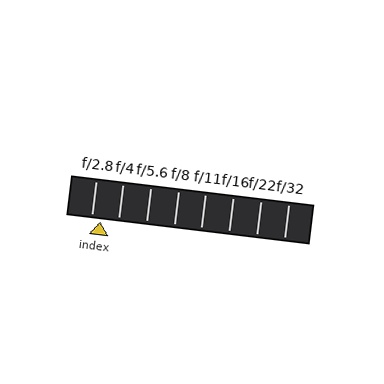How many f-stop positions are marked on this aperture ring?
There are 8 f-stop positions marked.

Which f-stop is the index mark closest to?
The index mark is closest to f/2.8.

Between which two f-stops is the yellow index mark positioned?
The index mark is between f/2.8 and f/4.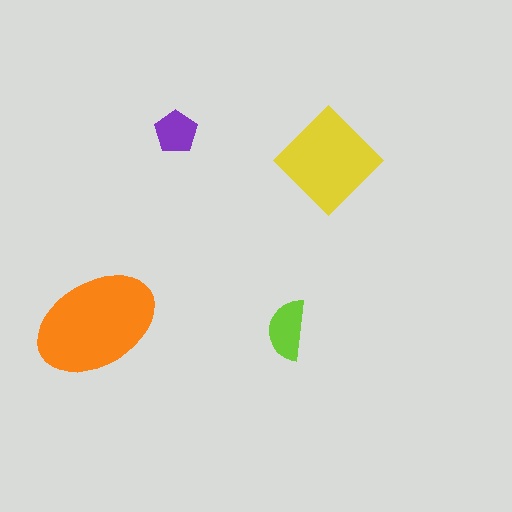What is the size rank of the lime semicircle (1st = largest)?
3rd.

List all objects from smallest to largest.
The purple pentagon, the lime semicircle, the yellow diamond, the orange ellipse.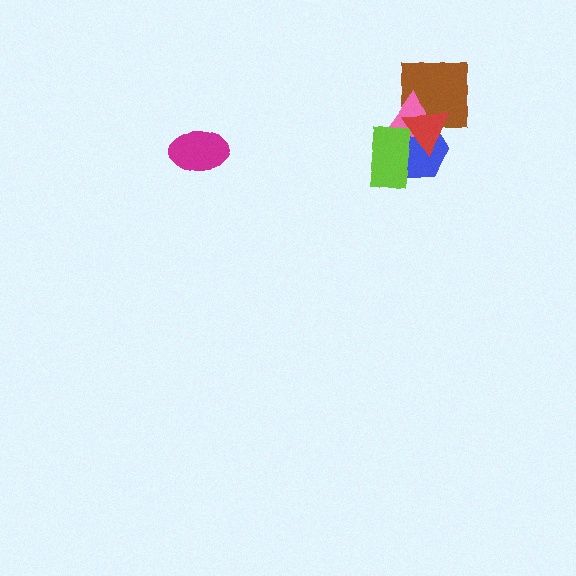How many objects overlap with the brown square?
3 objects overlap with the brown square.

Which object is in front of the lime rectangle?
The red triangle is in front of the lime rectangle.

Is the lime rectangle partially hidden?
Yes, it is partially covered by another shape.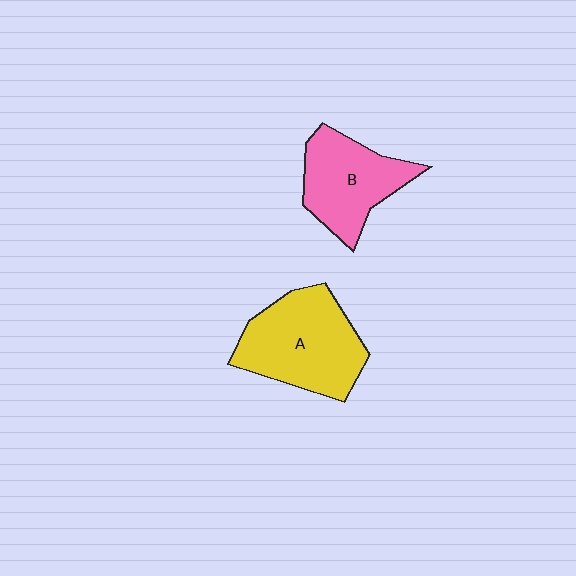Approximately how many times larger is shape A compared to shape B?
Approximately 1.3 times.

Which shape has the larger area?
Shape A (yellow).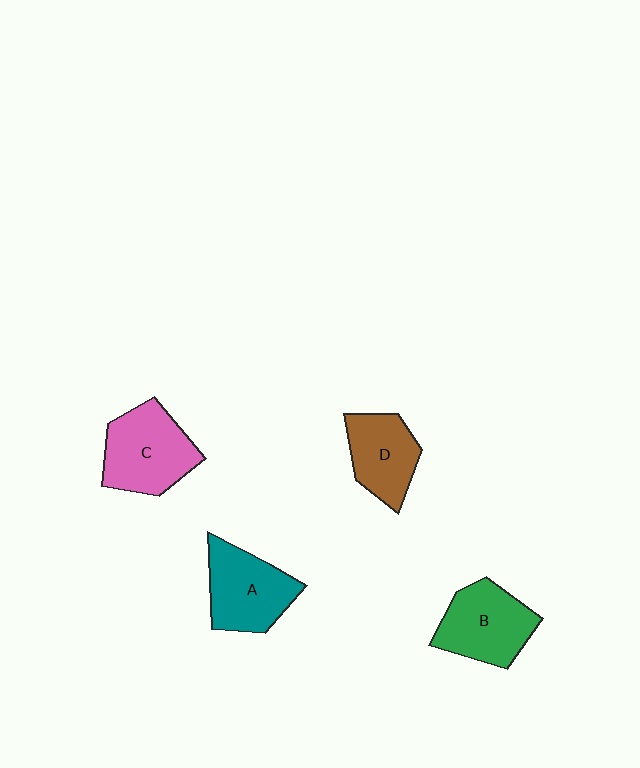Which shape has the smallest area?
Shape D (brown).